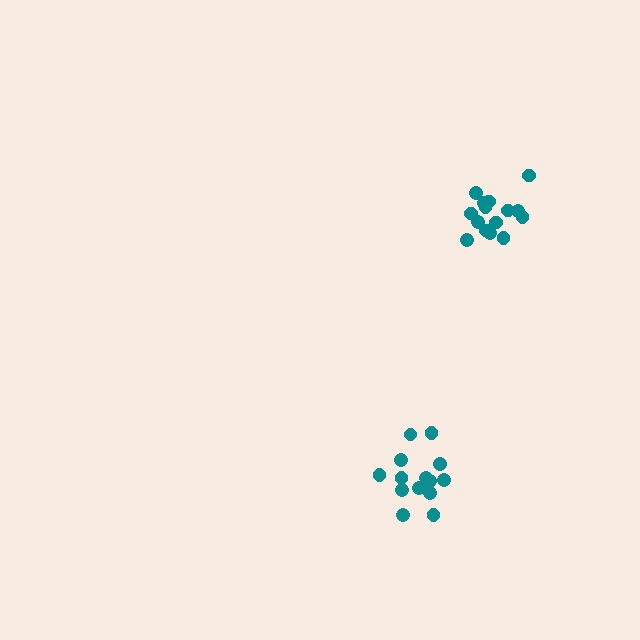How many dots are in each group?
Group 1: 15 dots, Group 2: 15 dots (30 total).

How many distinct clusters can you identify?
There are 2 distinct clusters.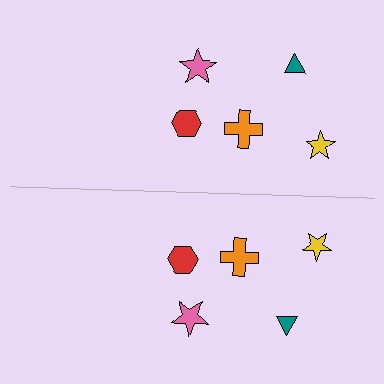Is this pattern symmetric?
Yes, this pattern has bilateral (reflection) symmetry.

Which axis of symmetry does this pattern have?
The pattern has a horizontal axis of symmetry running through the center of the image.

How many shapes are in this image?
There are 10 shapes in this image.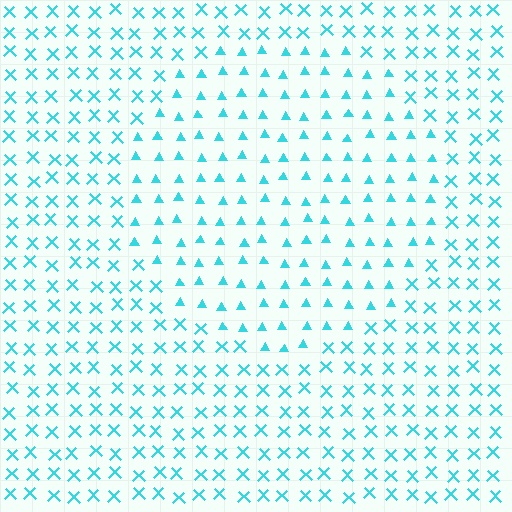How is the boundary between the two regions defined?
The boundary is defined by a change in element shape: triangles inside vs. X marks outside. All elements share the same color and spacing.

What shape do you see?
I see a circle.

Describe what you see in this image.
The image is filled with small cyan elements arranged in a uniform grid. A circle-shaped region contains triangles, while the surrounding area contains X marks. The boundary is defined purely by the change in element shape.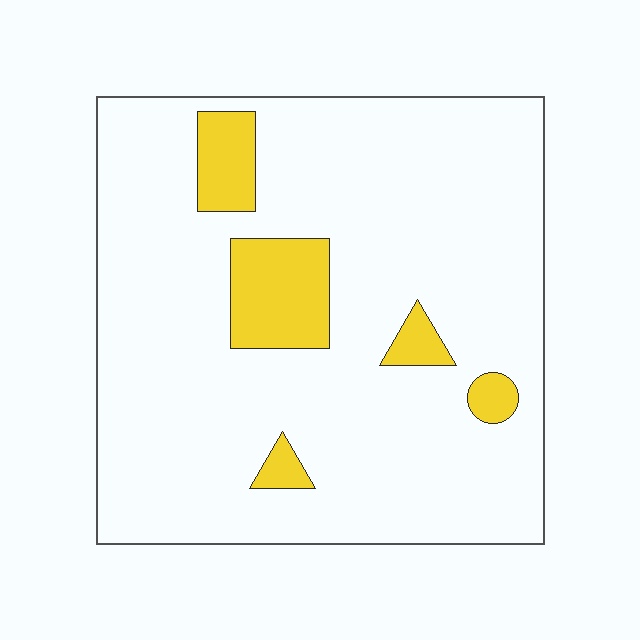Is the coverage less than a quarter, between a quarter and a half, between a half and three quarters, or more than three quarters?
Less than a quarter.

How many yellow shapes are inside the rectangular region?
5.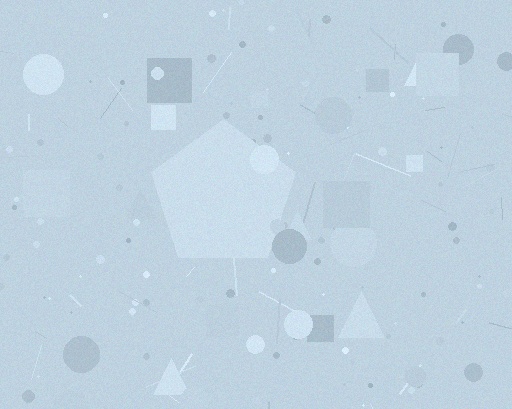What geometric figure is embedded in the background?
A pentagon is embedded in the background.